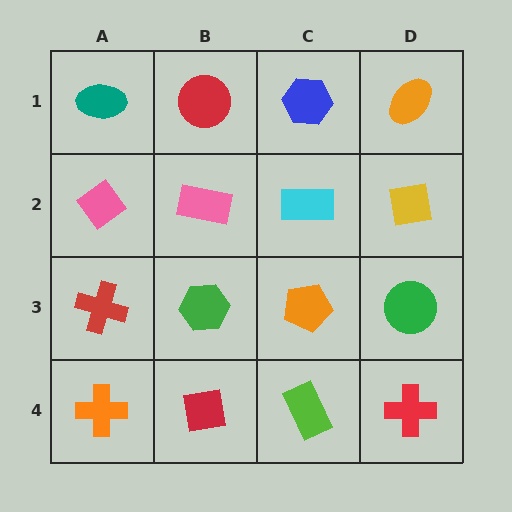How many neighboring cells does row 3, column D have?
3.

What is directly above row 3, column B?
A pink rectangle.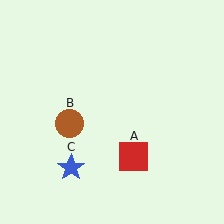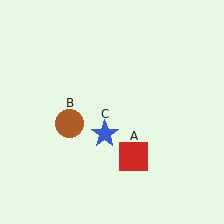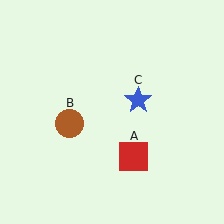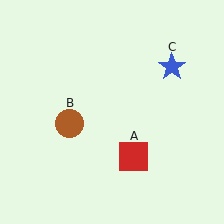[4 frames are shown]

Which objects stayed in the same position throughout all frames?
Red square (object A) and brown circle (object B) remained stationary.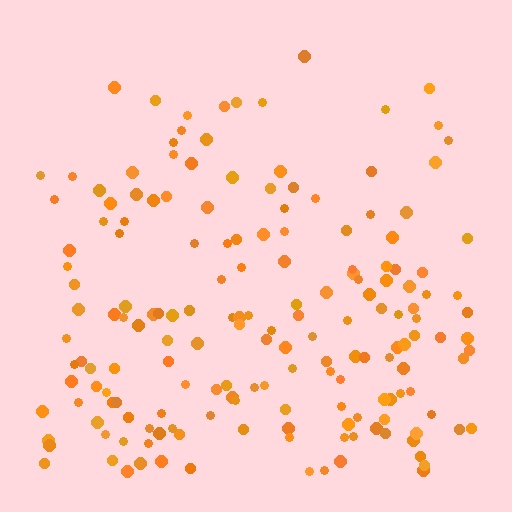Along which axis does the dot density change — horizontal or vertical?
Vertical.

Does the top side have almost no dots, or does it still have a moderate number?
Still a moderate number, just noticeably fewer than the bottom.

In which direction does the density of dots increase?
From top to bottom, with the bottom side densest.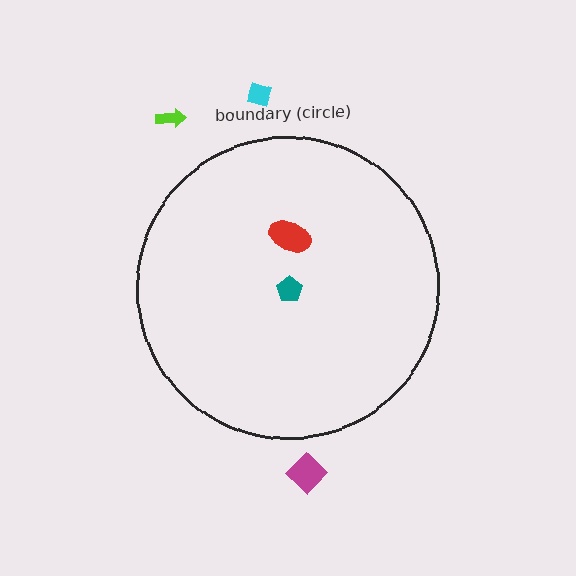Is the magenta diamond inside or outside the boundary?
Outside.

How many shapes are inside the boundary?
2 inside, 3 outside.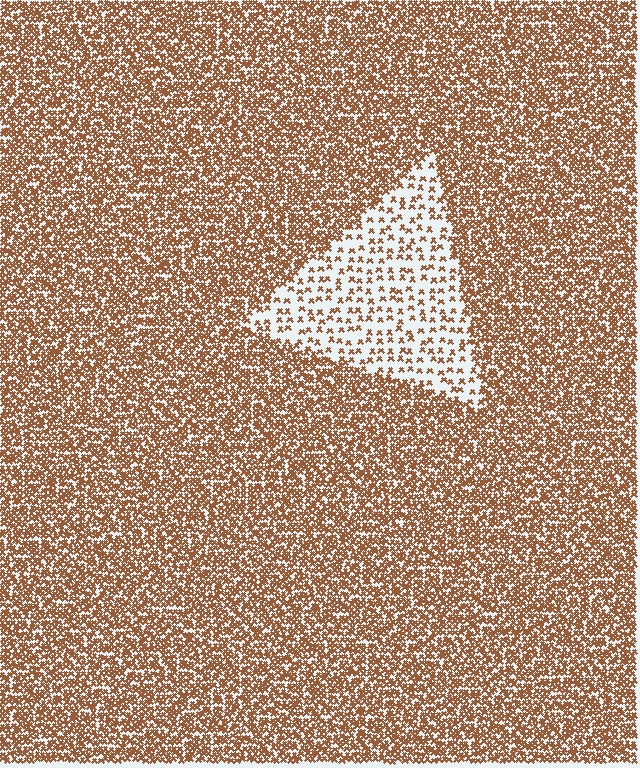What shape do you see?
I see a triangle.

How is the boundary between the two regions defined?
The boundary is defined by a change in element density (approximately 3.1x ratio). All elements are the same color, size, and shape.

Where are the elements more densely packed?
The elements are more densely packed outside the triangle boundary.